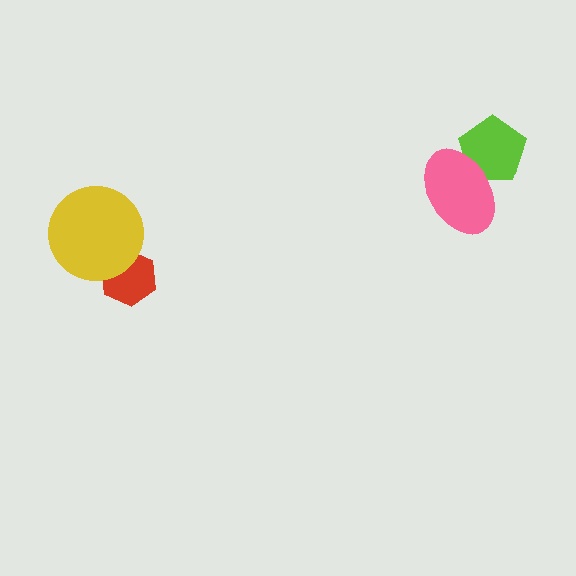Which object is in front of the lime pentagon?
The pink ellipse is in front of the lime pentagon.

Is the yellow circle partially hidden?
No, no other shape covers it.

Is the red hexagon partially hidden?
Yes, it is partially covered by another shape.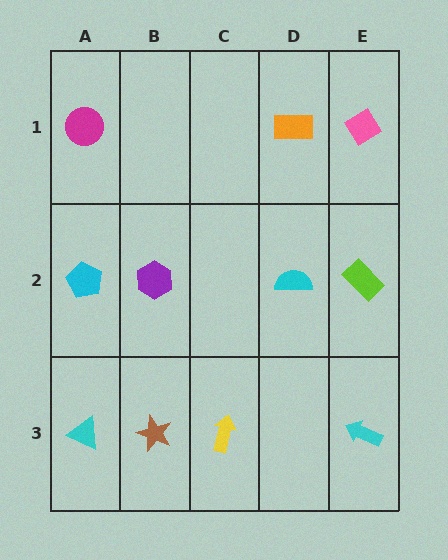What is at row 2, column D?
A cyan semicircle.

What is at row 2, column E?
A lime rectangle.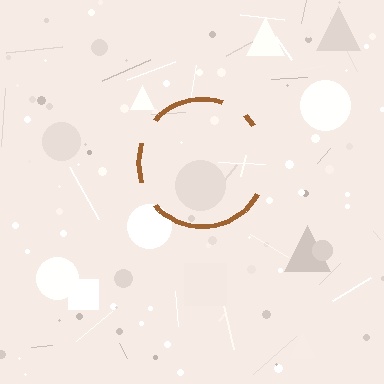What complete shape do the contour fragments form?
The contour fragments form a circle.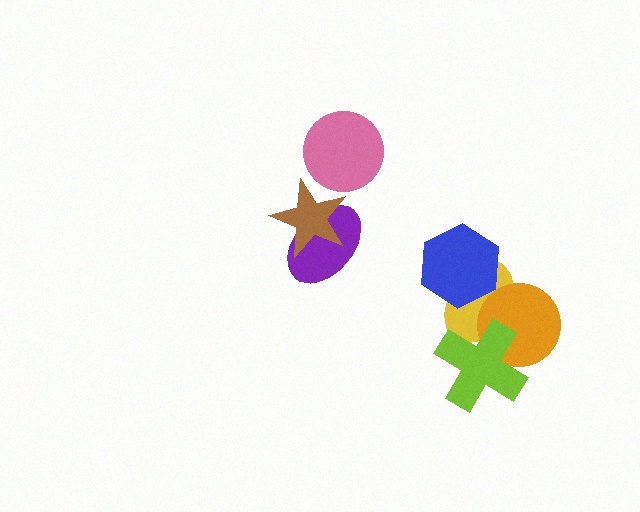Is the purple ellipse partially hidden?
Yes, it is partially covered by another shape.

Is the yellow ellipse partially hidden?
Yes, it is partially covered by another shape.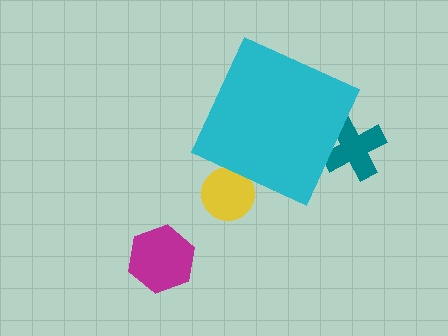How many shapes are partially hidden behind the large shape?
2 shapes are partially hidden.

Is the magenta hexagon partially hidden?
No, the magenta hexagon is fully visible.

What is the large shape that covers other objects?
A cyan diamond.